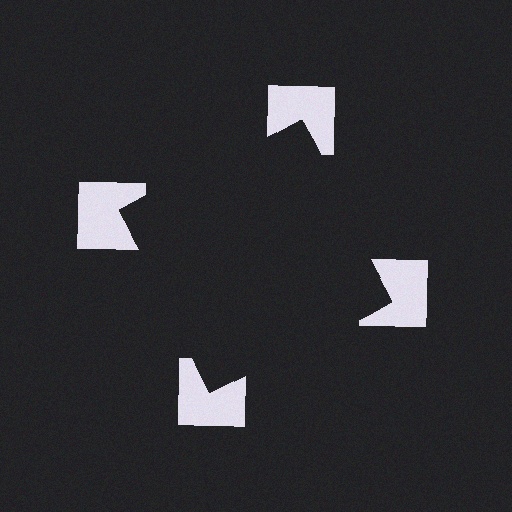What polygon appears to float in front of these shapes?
An illusory square — its edges are inferred from the aligned wedge cuts in the notched squares, not physically drawn.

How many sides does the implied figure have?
4 sides.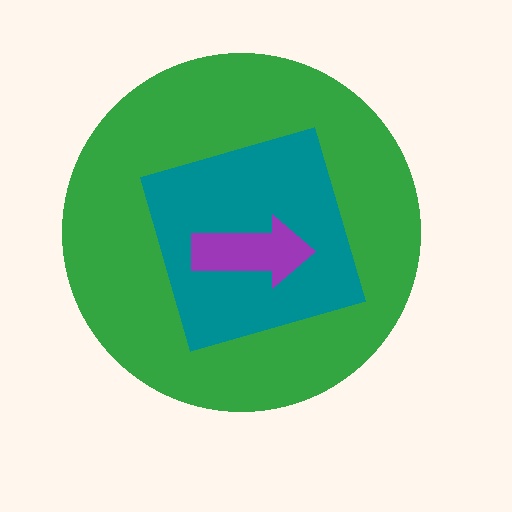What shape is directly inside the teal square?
The purple arrow.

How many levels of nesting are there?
3.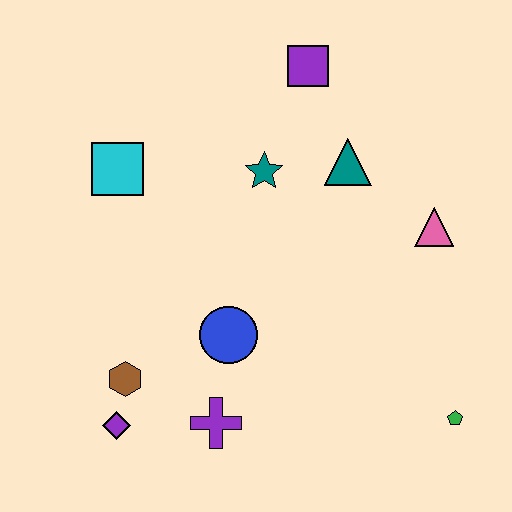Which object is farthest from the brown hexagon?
The purple square is farthest from the brown hexagon.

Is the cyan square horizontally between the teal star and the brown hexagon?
No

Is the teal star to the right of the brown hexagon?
Yes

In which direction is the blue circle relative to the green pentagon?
The blue circle is to the left of the green pentagon.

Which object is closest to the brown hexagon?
The purple diamond is closest to the brown hexagon.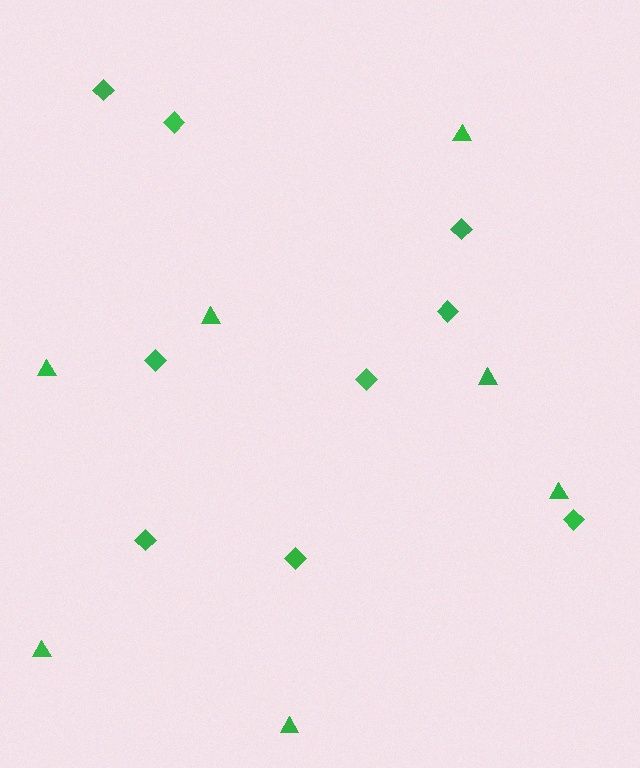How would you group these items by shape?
There are 2 groups: one group of diamonds (9) and one group of triangles (7).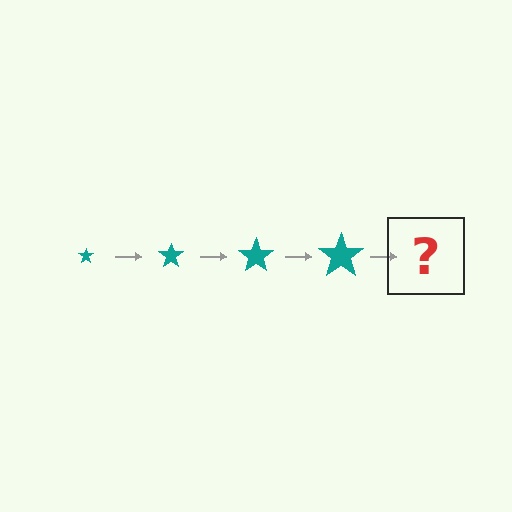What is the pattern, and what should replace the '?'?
The pattern is that the star gets progressively larger each step. The '?' should be a teal star, larger than the previous one.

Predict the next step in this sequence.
The next step is a teal star, larger than the previous one.